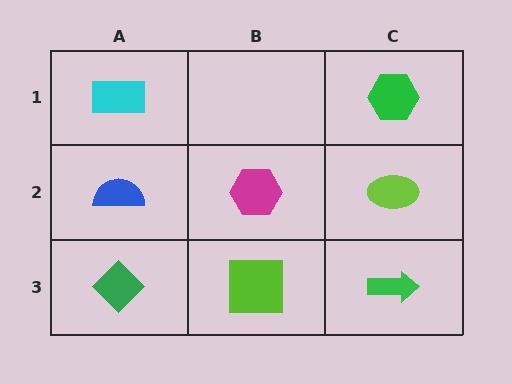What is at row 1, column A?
A cyan rectangle.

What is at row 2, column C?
A lime ellipse.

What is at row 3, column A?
A green diamond.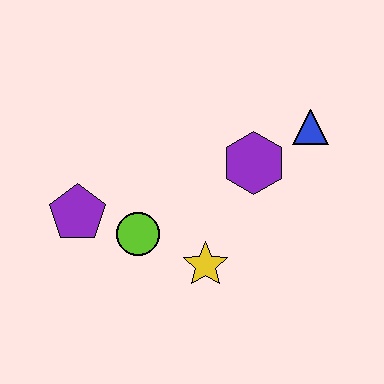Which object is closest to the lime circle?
The purple pentagon is closest to the lime circle.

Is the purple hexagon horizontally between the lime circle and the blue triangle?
Yes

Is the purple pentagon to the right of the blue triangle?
No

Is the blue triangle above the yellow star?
Yes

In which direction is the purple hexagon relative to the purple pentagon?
The purple hexagon is to the right of the purple pentagon.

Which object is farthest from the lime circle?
The blue triangle is farthest from the lime circle.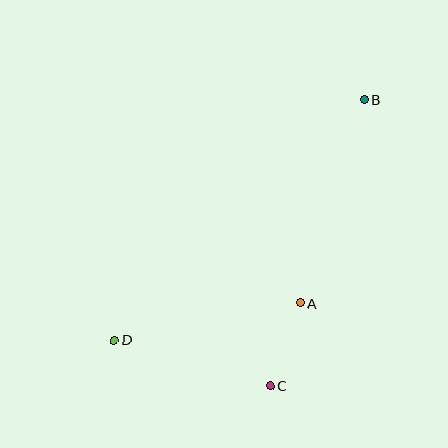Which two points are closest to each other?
Points A and C are closest to each other.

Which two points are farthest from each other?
Points B and D are farthest from each other.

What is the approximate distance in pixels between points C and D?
The distance between C and D is approximately 163 pixels.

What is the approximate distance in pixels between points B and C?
The distance between B and C is approximately 301 pixels.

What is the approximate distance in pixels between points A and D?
The distance between A and D is approximately 189 pixels.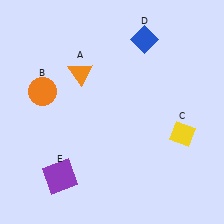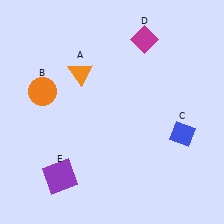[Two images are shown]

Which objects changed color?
C changed from yellow to blue. D changed from blue to magenta.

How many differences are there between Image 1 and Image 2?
There are 2 differences between the two images.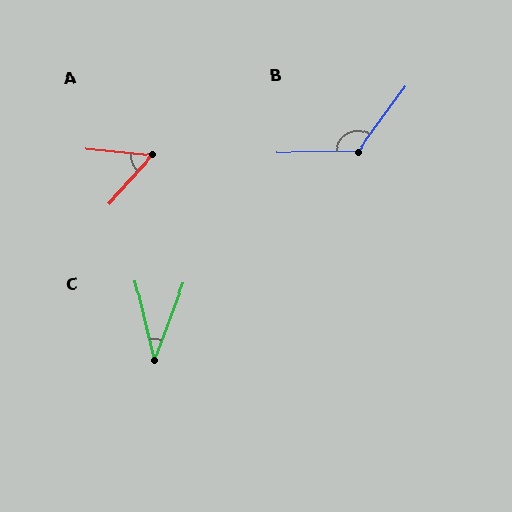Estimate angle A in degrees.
Approximately 54 degrees.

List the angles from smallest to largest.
C (34°), A (54°), B (127°).